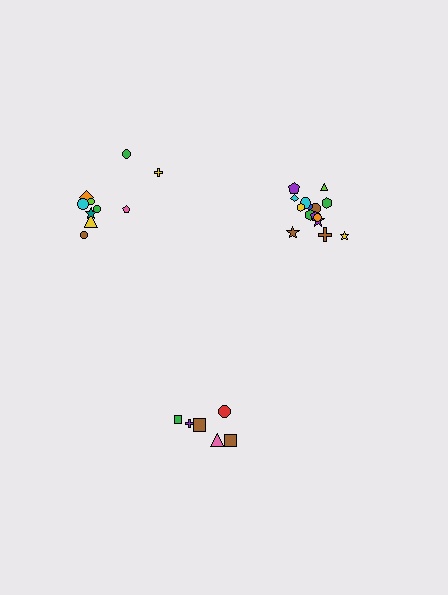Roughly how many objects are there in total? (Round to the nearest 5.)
Roughly 30 objects in total.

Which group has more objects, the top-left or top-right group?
The top-right group.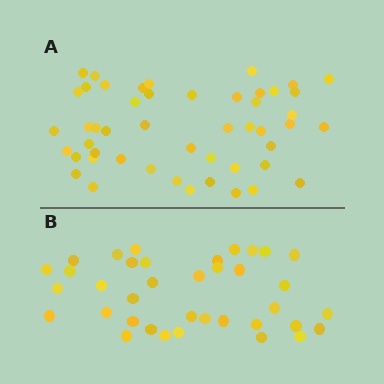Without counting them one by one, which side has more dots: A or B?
Region A (the top region) has more dots.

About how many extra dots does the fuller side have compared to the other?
Region A has roughly 12 or so more dots than region B.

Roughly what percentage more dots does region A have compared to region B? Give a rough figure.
About 30% more.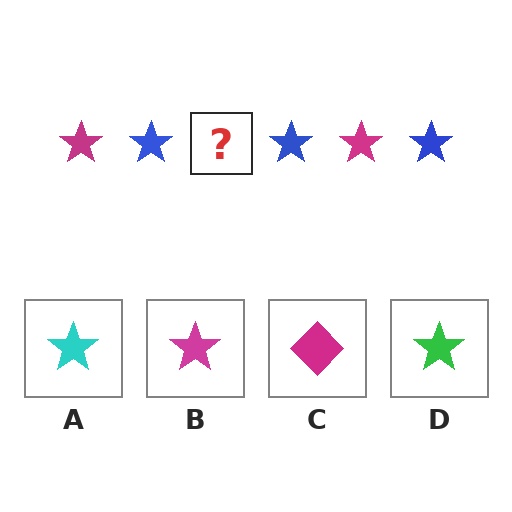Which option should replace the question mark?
Option B.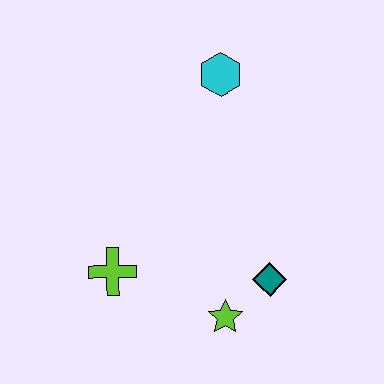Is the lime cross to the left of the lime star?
Yes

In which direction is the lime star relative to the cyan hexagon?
The lime star is below the cyan hexagon.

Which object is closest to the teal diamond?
The lime star is closest to the teal diamond.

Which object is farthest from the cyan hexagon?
The lime star is farthest from the cyan hexagon.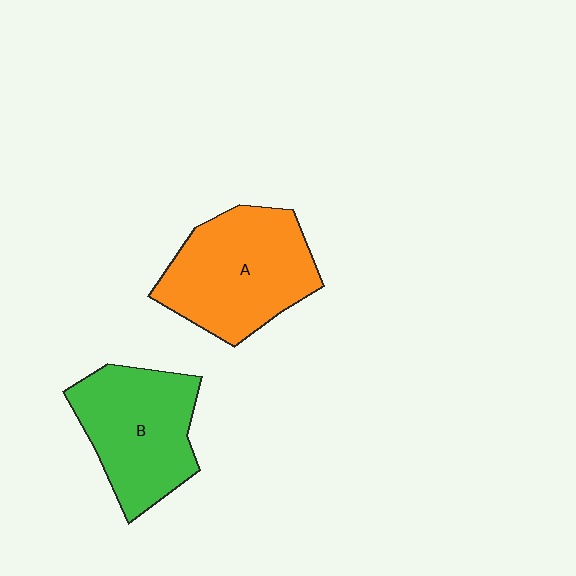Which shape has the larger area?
Shape A (orange).